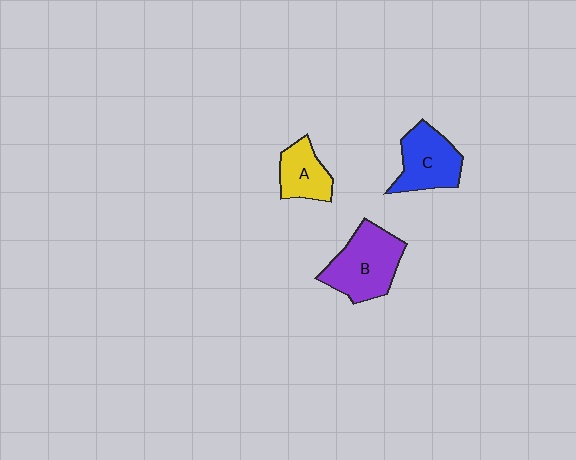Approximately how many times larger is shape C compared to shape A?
Approximately 1.4 times.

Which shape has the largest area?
Shape B (purple).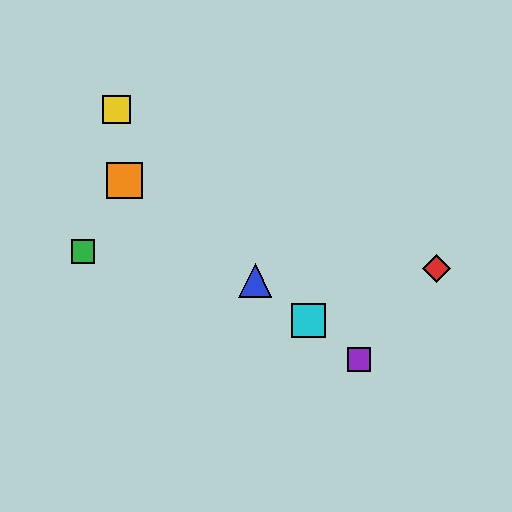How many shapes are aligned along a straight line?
4 shapes (the blue triangle, the purple square, the orange square, the cyan square) are aligned along a straight line.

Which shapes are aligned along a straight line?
The blue triangle, the purple square, the orange square, the cyan square are aligned along a straight line.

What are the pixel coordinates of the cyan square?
The cyan square is at (308, 321).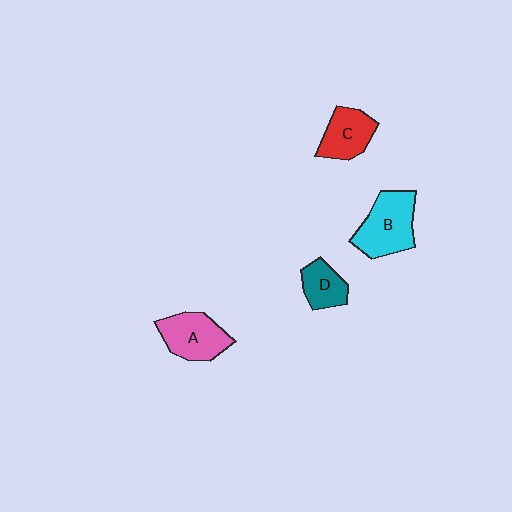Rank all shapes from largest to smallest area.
From largest to smallest: B (cyan), A (pink), C (red), D (teal).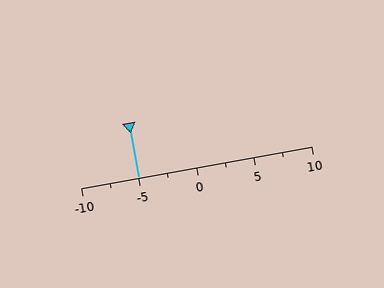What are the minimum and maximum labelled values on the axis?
The axis runs from -10 to 10.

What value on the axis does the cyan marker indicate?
The marker indicates approximately -5.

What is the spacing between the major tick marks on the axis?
The major ticks are spaced 5 apart.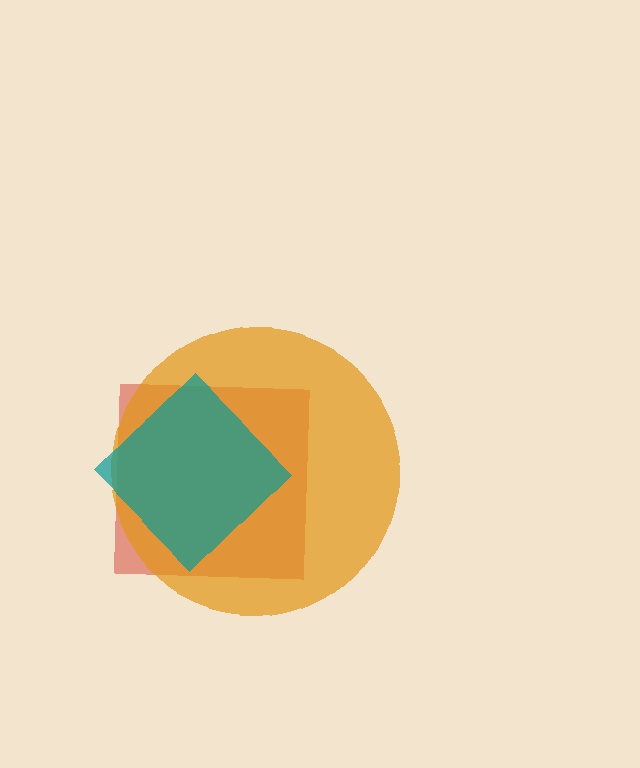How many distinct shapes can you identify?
There are 3 distinct shapes: a red square, an orange circle, a teal diamond.